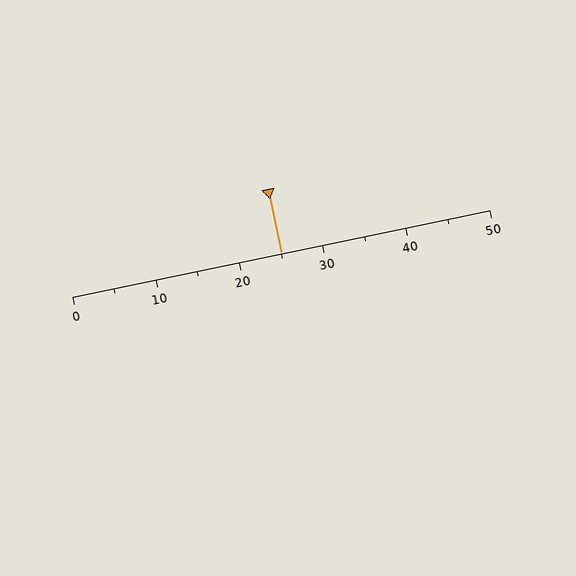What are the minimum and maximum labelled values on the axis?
The axis runs from 0 to 50.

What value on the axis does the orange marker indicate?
The marker indicates approximately 25.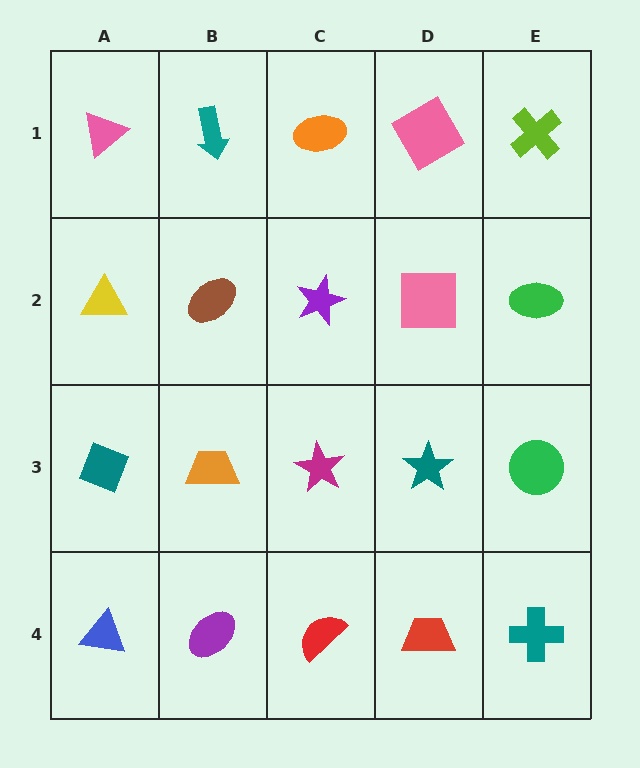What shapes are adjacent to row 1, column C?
A purple star (row 2, column C), a teal arrow (row 1, column B), a pink diamond (row 1, column D).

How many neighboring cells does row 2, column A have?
3.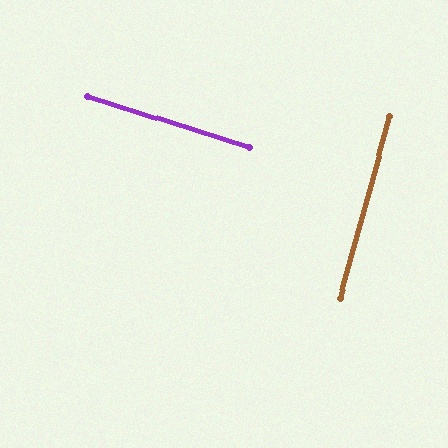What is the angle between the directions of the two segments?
Approximately 88 degrees.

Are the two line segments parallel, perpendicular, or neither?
Perpendicular — they meet at approximately 88°.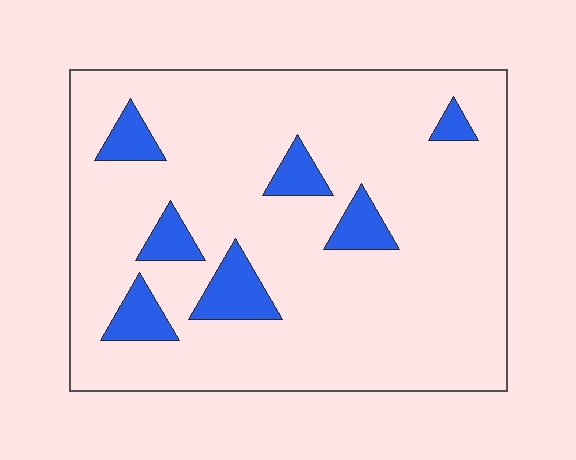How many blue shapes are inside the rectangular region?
7.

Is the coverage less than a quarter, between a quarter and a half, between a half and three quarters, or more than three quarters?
Less than a quarter.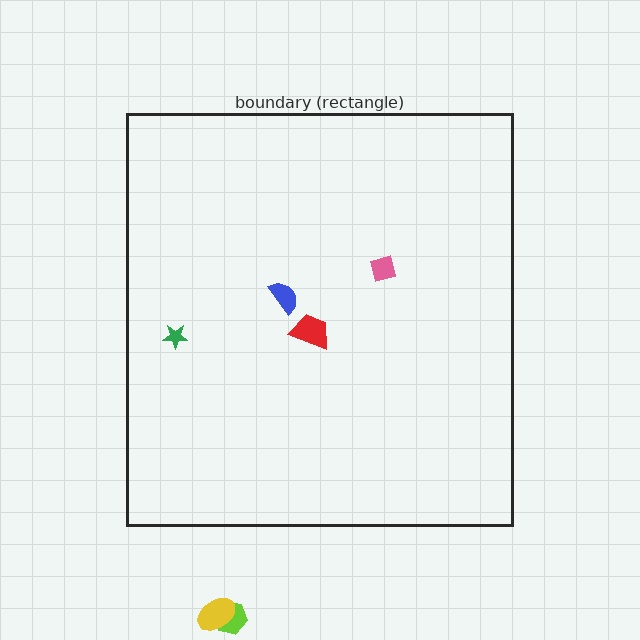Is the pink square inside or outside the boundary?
Inside.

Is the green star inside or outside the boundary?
Inside.